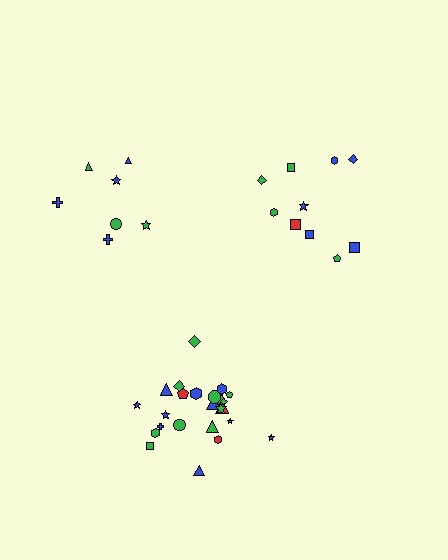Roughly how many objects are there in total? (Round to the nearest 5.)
Roughly 40 objects in total.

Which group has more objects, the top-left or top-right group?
The top-right group.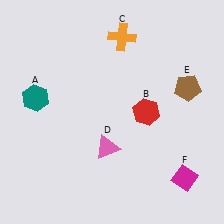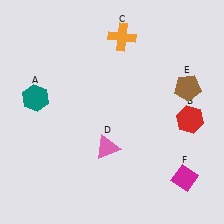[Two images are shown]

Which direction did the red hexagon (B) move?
The red hexagon (B) moved right.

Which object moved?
The red hexagon (B) moved right.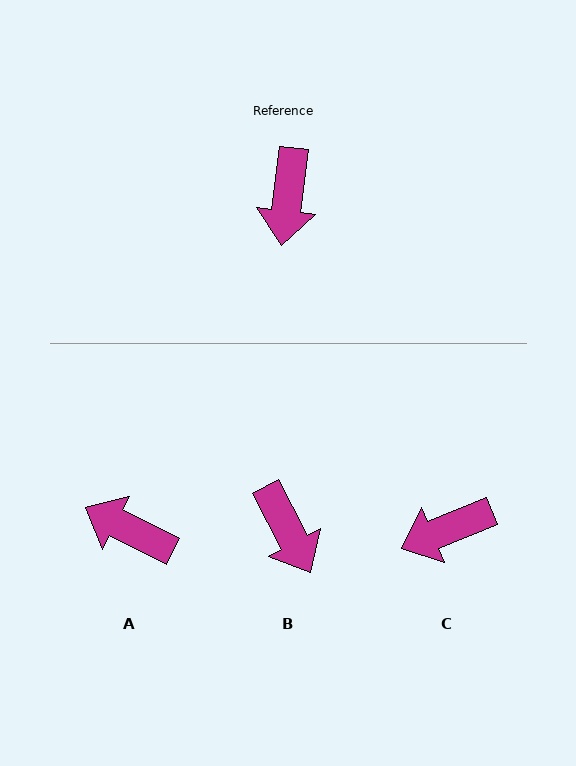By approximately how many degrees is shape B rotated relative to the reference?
Approximately 35 degrees counter-clockwise.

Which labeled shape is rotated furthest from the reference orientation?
A, about 109 degrees away.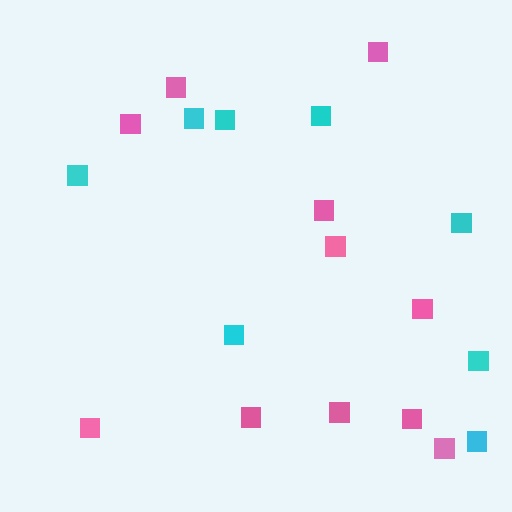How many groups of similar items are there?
There are 2 groups: one group of cyan squares (8) and one group of pink squares (11).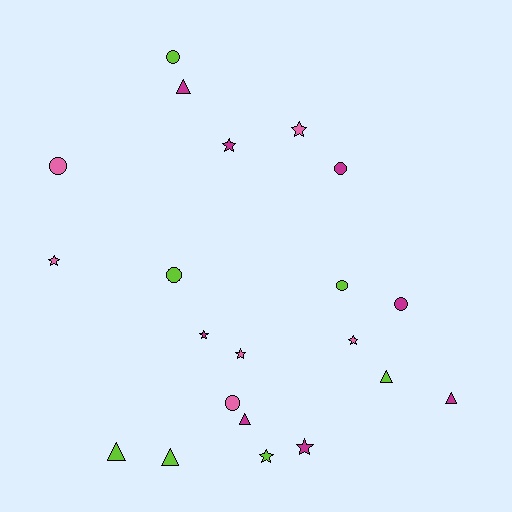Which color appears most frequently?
Magenta, with 8 objects.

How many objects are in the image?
There are 21 objects.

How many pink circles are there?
There are 2 pink circles.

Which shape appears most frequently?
Star, with 8 objects.